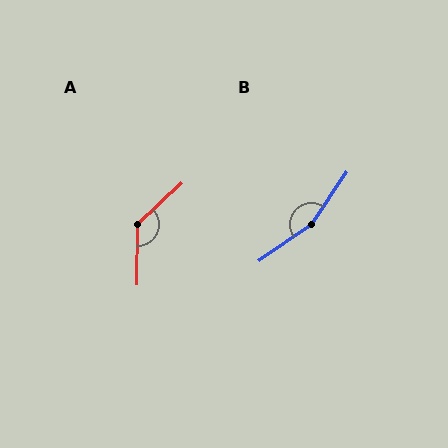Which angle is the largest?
B, at approximately 159 degrees.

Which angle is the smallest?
A, at approximately 134 degrees.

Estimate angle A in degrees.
Approximately 134 degrees.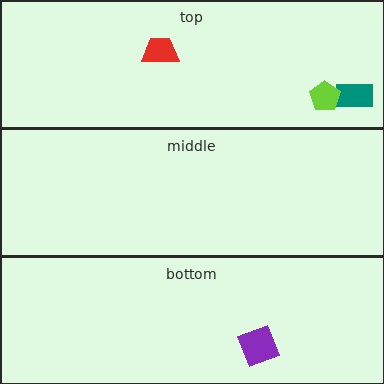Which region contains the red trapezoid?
The top region.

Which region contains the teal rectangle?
The top region.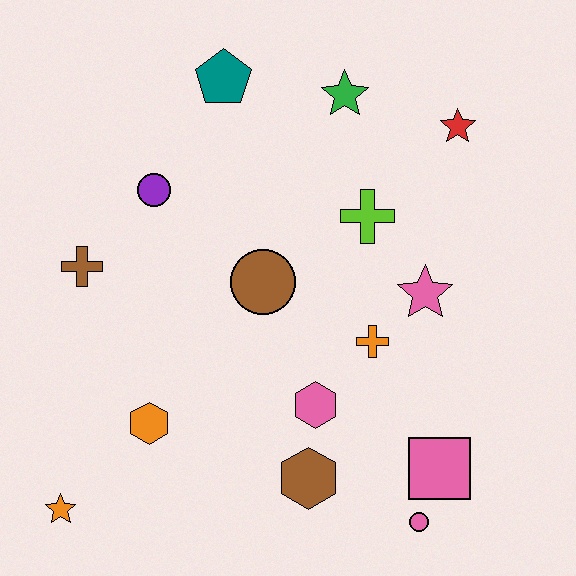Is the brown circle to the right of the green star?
No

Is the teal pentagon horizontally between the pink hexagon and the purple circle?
Yes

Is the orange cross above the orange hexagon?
Yes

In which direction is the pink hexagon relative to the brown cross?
The pink hexagon is to the right of the brown cross.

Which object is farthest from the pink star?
The orange star is farthest from the pink star.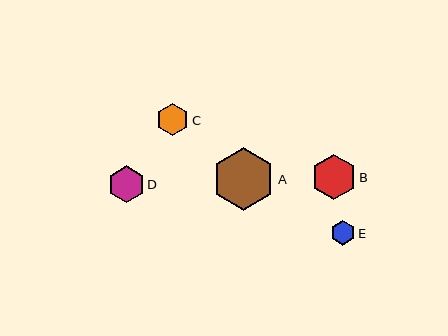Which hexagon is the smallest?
Hexagon E is the smallest with a size of approximately 25 pixels.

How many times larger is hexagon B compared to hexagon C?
Hexagon B is approximately 1.4 times the size of hexagon C.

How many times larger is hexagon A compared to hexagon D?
Hexagon A is approximately 1.7 times the size of hexagon D.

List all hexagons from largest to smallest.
From largest to smallest: A, B, D, C, E.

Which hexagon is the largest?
Hexagon A is the largest with a size of approximately 63 pixels.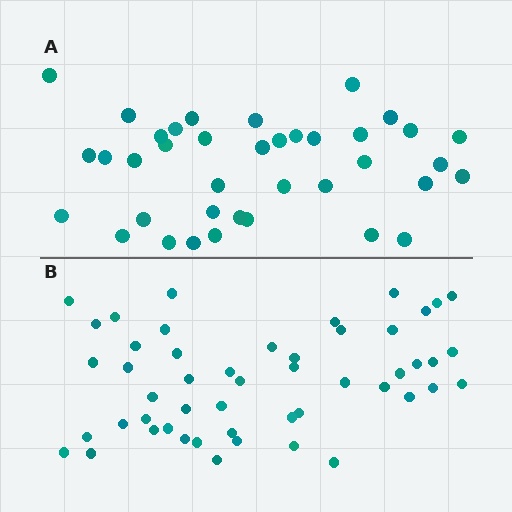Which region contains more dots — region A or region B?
Region B (the bottom region) has more dots.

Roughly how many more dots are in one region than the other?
Region B has roughly 12 or so more dots than region A.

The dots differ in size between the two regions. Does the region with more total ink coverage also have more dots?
No. Region A has more total ink coverage because its dots are larger, but region B actually contains more individual dots. Total area can be misleading — the number of items is what matters here.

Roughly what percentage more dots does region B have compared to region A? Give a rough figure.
About 30% more.